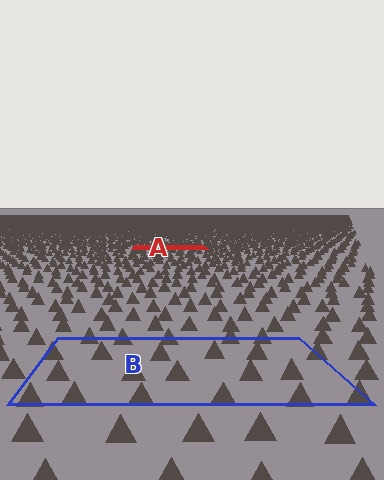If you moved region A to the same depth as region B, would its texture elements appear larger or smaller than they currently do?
They would appear larger. At a closer depth, the same texture elements are projected at a bigger on-screen size.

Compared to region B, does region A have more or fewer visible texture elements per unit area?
Region A has more texture elements per unit area — they are packed more densely because it is farther away.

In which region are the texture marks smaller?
The texture marks are smaller in region A, because it is farther away.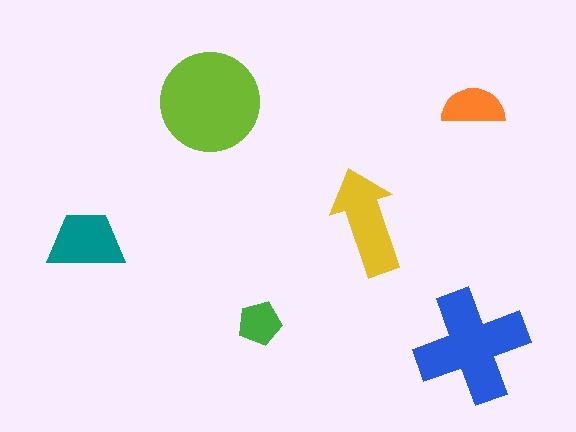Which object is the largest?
The lime circle.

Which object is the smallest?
The green pentagon.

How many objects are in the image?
There are 6 objects in the image.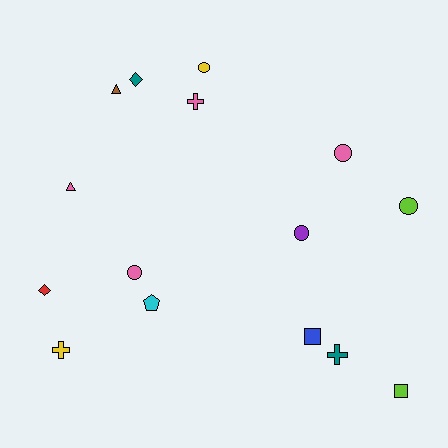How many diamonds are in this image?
There are 2 diamonds.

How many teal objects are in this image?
There are 2 teal objects.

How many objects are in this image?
There are 15 objects.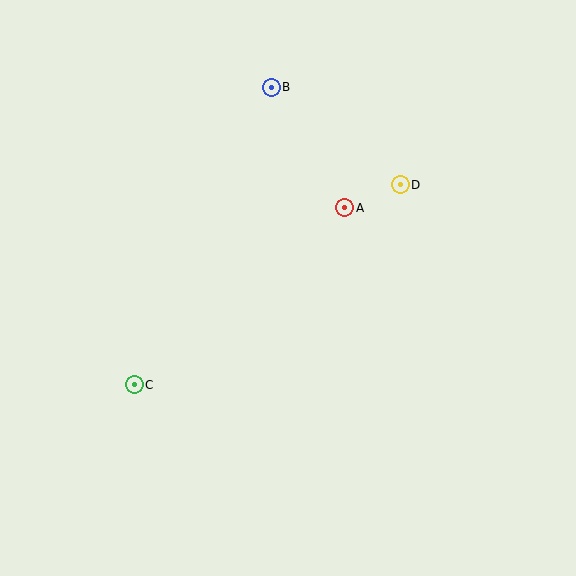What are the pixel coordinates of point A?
Point A is at (345, 208).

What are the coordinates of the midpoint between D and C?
The midpoint between D and C is at (267, 285).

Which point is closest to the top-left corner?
Point B is closest to the top-left corner.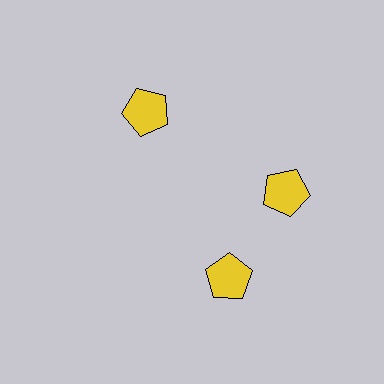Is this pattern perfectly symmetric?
No. The 3 yellow pentagons are arranged in a ring, but one element near the 7 o'clock position is rotated out of alignment along the ring, breaking the 3-fold rotational symmetry.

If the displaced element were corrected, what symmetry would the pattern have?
It would have 3-fold rotational symmetry — the pattern would map onto itself every 120 degrees.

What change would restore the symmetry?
The symmetry would be restored by rotating it back into even spacing with its neighbors so that all 3 pentagons sit at equal angles and equal distance from the center.